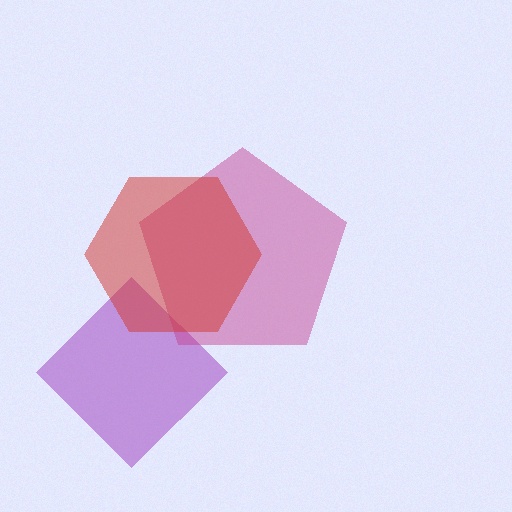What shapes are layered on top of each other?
The layered shapes are: a purple diamond, a magenta pentagon, a red hexagon.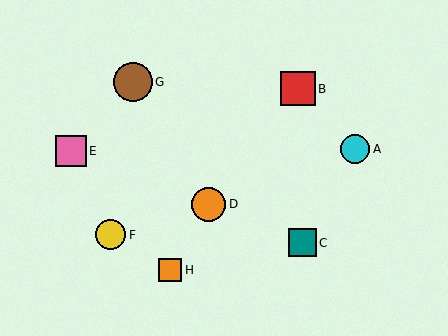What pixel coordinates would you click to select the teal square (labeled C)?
Click at (302, 243) to select the teal square C.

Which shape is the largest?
The brown circle (labeled G) is the largest.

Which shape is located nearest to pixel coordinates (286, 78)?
The red square (labeled B) at (298, 89) is nearest to that location.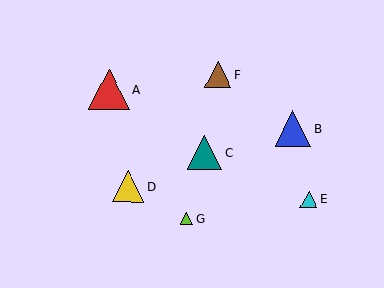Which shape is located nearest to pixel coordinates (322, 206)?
The cyan triangle (labeled E) at (309, 199) is nearest to that location.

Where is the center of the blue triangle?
The center of the blue triangle is at (293, 128).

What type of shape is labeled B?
Shape B is a blue triangle.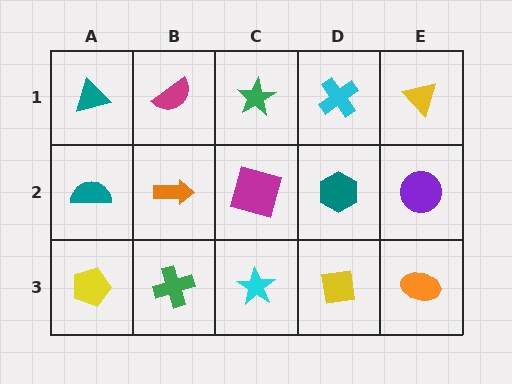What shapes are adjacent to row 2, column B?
A magenta semicircle (row 1, column B), a green cross (row 3, column B), a teal semicircle (row 2, column A), a magenta square (row 2, column C).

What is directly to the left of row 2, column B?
A teal semicircle.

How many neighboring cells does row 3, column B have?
3.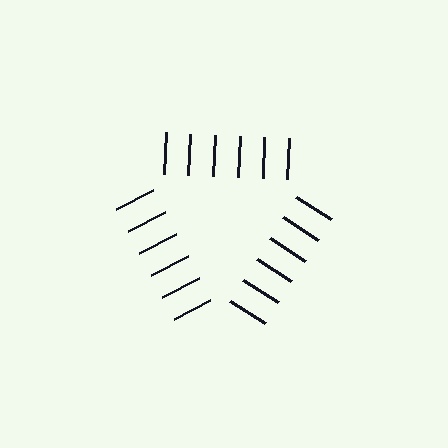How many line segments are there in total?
18 — 6 along each of the 3 edges.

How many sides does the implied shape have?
3 sides — the line-ends trace a triangle.